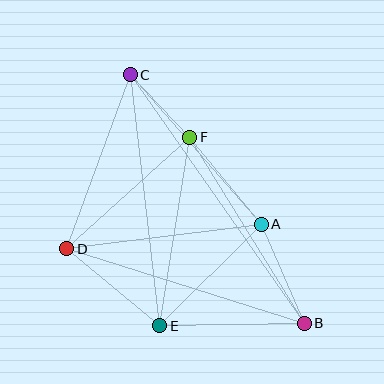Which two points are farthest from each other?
Points B and C are farthest from each other.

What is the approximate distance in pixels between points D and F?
The distance between D and F is approximately 166 pixels.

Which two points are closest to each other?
Points C and F are closest to each other.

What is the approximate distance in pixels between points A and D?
The distance between A and D is approximately 196 pixels.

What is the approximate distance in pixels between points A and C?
The distance between A and C is approximately 199 pixels.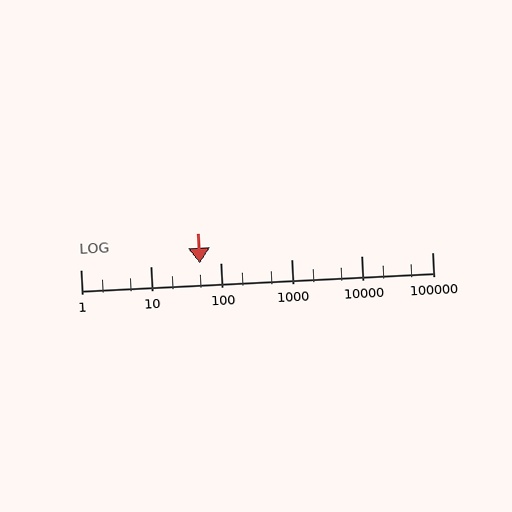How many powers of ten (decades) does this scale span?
The scale spans 5 decades, from 1 to 100000.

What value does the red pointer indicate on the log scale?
The pointer indicates approximately 50.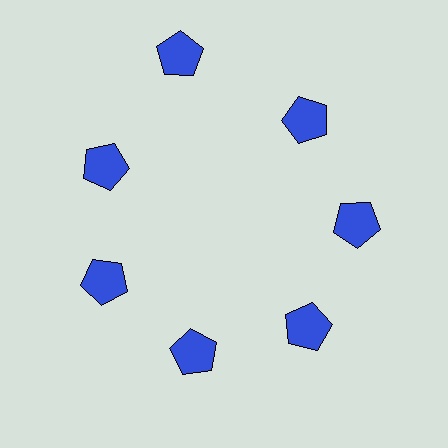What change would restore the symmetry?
The symmetry would be restored by moving it inward, back onto the ring so that all 7 pentagons sit at equal angles and equal distance from the center.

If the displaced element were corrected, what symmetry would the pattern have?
It would have 7-fold rotational symmetry — the pattern would map onto itself every 51 degrees.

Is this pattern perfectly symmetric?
No. The 7 blue pentagons are arranged in a ring, but one element near the 12 o'clock position is pushed outward from the center, breaking the 7-fold rotational symmetry.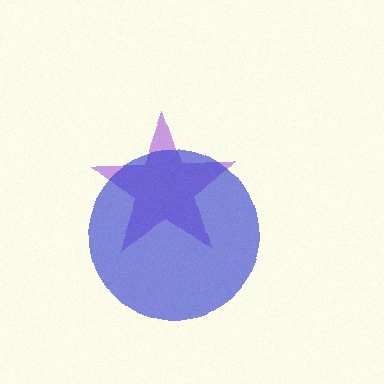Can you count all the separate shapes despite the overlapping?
Yes, there are 2 separate shapes.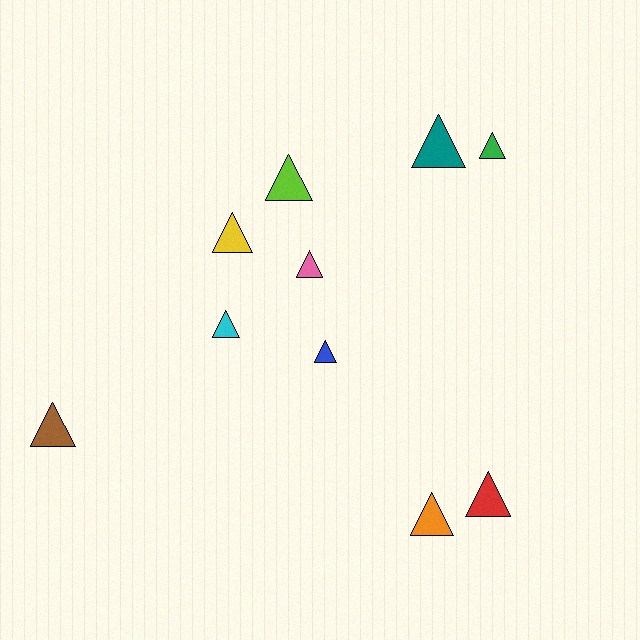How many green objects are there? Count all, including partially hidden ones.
There is 1 green object.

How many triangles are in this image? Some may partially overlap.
There are 10 triangles.